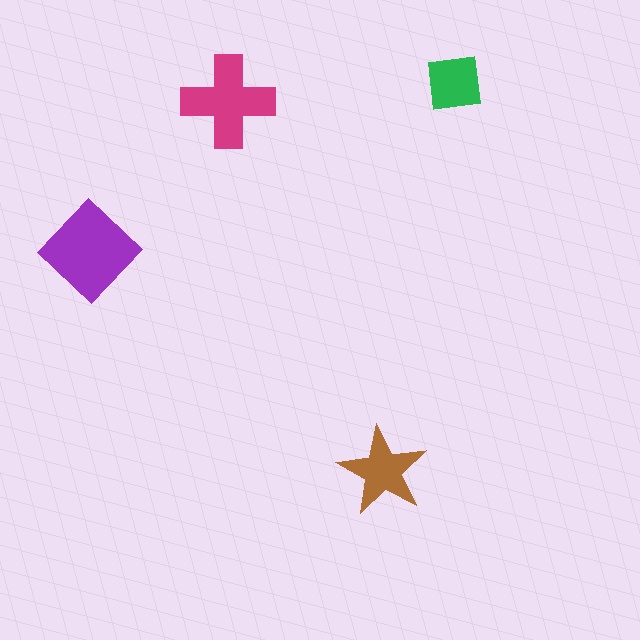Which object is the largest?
The purple diamond.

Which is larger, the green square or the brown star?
The brown star.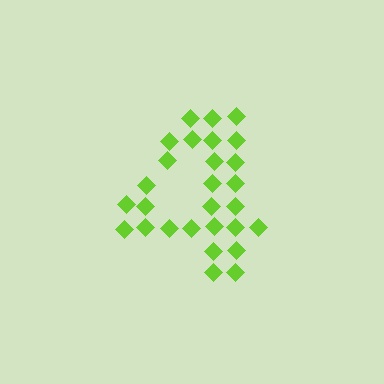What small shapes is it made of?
It is made of small diamonds.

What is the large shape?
The large shape is the digit 4.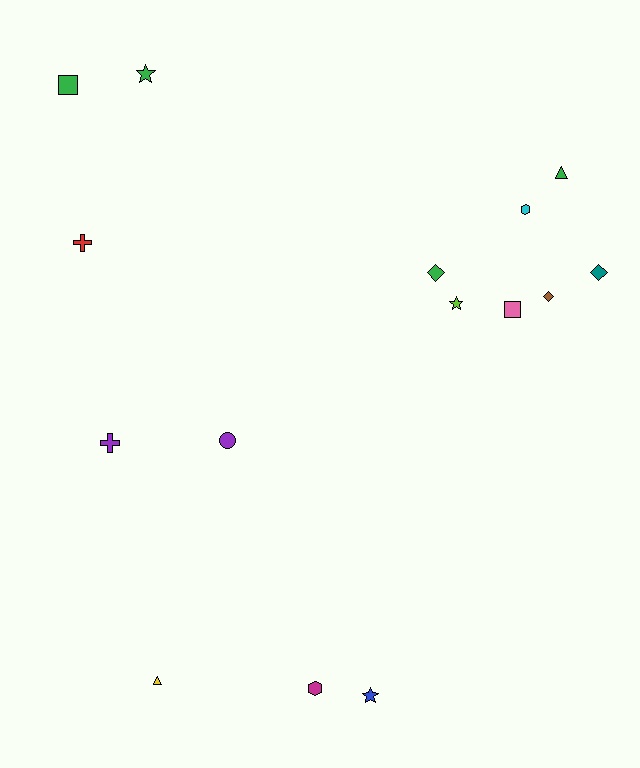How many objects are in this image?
There are 15 objects.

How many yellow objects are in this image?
There is 1 yellow object.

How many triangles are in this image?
There are 2 triangles.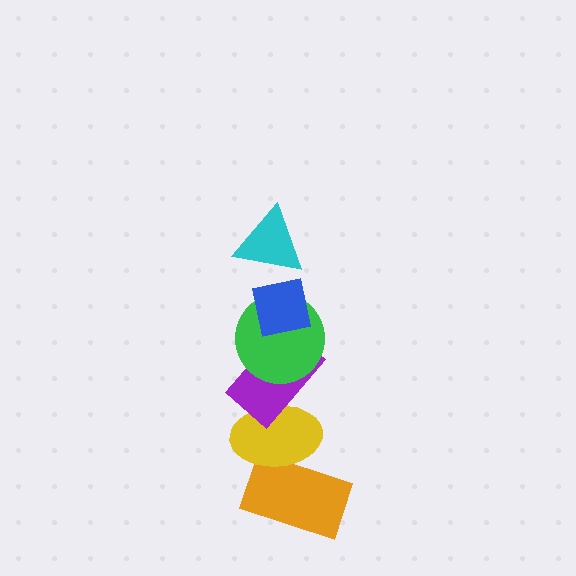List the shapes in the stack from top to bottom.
From top to bottom: the cyan triangle, the blue square, the green circle, the purple rectangle, the yellow ellipse, the orange rectangle.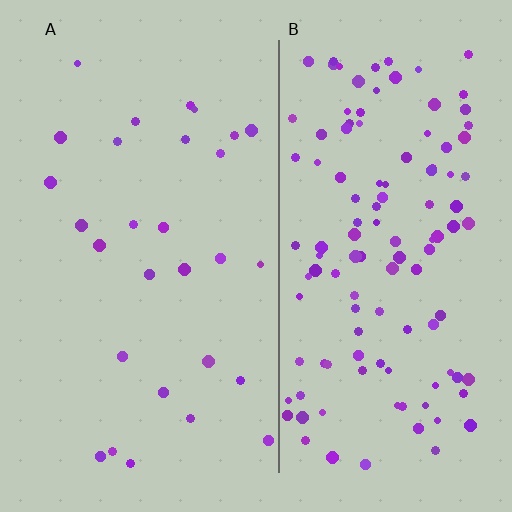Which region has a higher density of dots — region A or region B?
B (the right).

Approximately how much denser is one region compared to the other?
Approximately 4.2× — region B over region A.